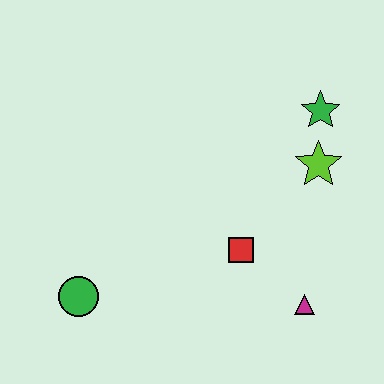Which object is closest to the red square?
The magenta triangle is closest to the red square.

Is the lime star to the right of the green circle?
Yes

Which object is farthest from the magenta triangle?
The green circle is farthest from the magenta triangle.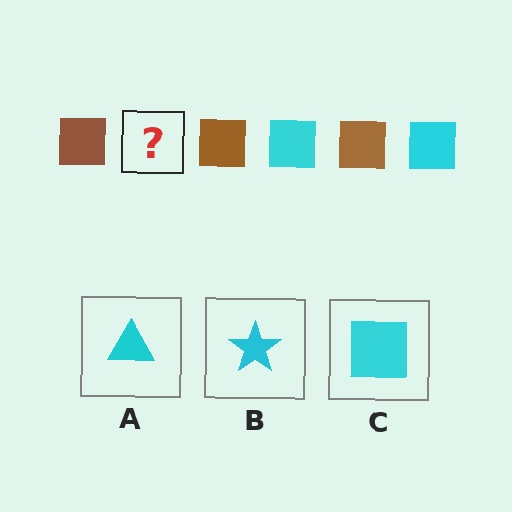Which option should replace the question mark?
Option C.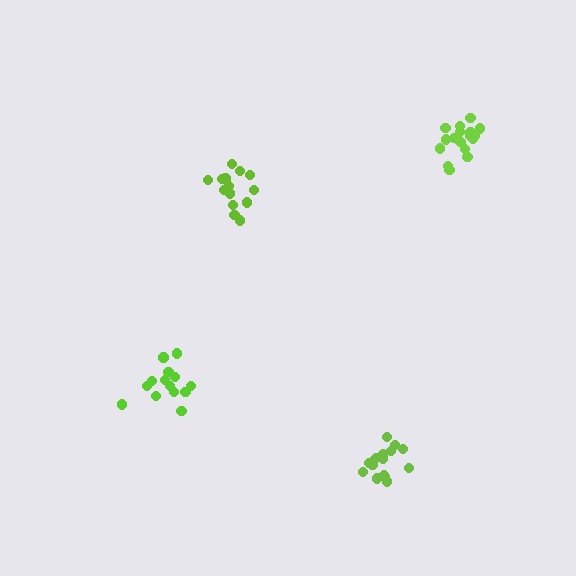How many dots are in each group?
Group 1: 17 dots, Group 2: 14 dots, Group 3: 14 dots, Group 4: 18 dots (63 total).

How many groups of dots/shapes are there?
There are 4 groups.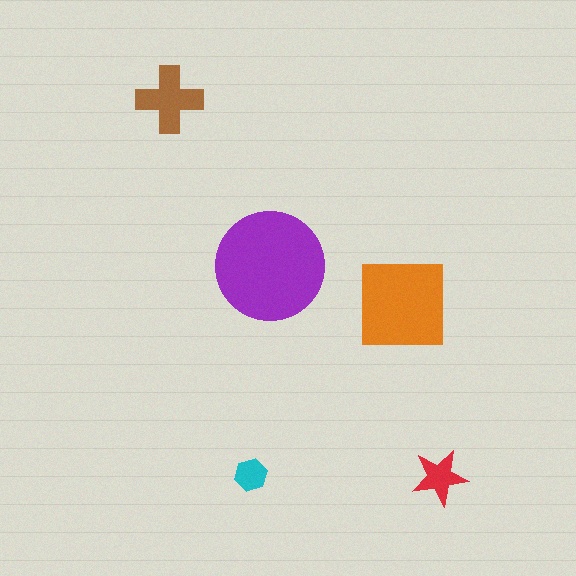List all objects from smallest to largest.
The cyan hexagon, the red star, the brown cross, the orange square, the purple circle.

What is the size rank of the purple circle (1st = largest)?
1st.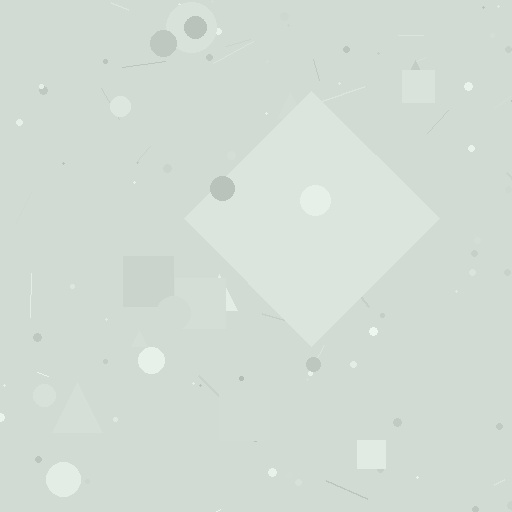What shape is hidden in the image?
A diamond is hidden in the image.